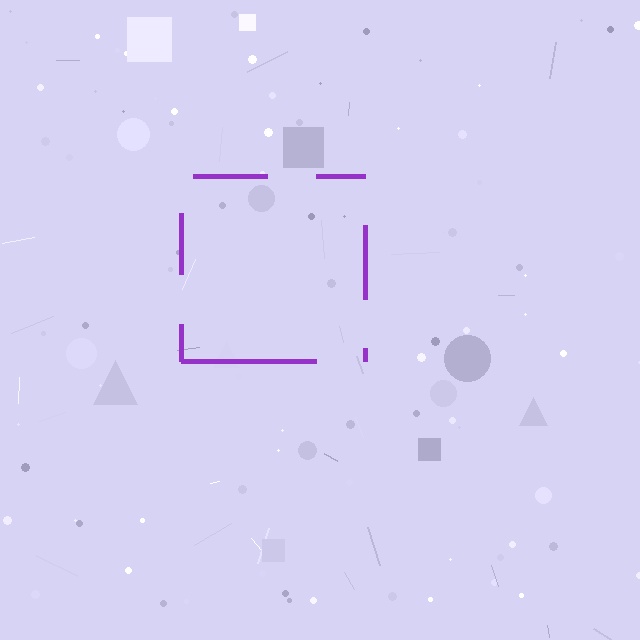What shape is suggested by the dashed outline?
The dashed outline suggests a square.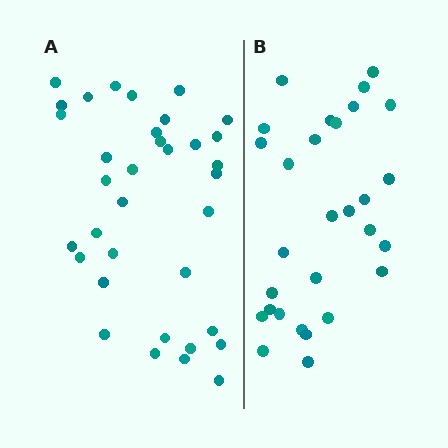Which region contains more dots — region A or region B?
Region A (the left region) has more dots.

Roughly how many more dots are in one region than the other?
Region A has about 6 more dots than region B.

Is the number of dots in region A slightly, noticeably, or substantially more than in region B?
Region A has only slightly more — the two regions are fairly close. The ratio is roughly 1.2 to 1.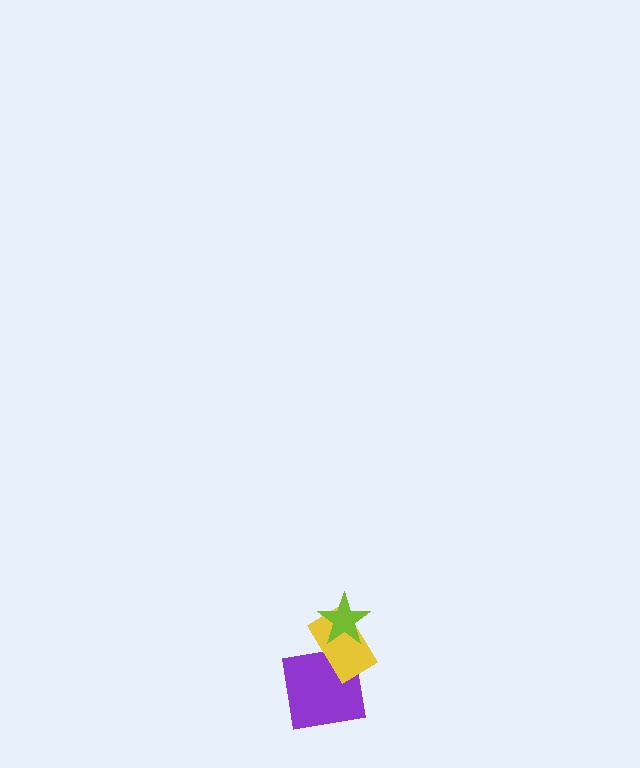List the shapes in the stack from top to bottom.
From top to bottom: the lime star, the yellow rectangle, the purple square.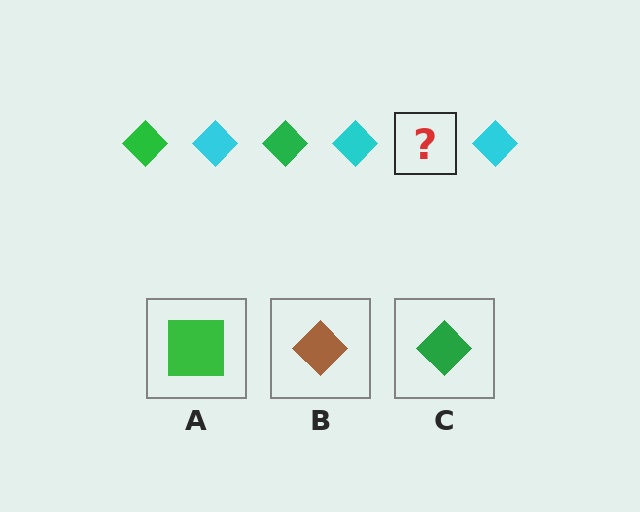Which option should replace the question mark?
Option C.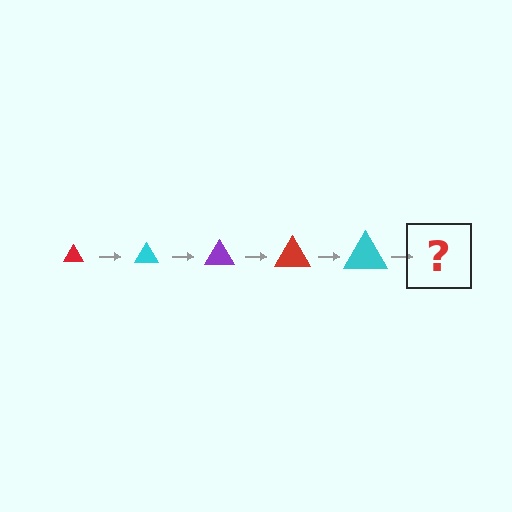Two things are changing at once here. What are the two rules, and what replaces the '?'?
The two rules are that the triangle grows larger each step and the color cycles through red, cyan, and purple. The '?' should be a purple triangle, larger than the previous one.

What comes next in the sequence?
The next element should be a purple triangle, larger than the previous one.